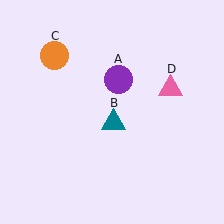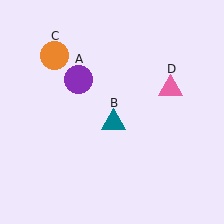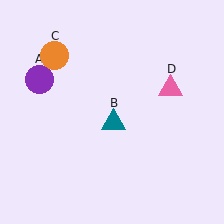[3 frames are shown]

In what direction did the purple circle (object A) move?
The purple circle (object A) moved left.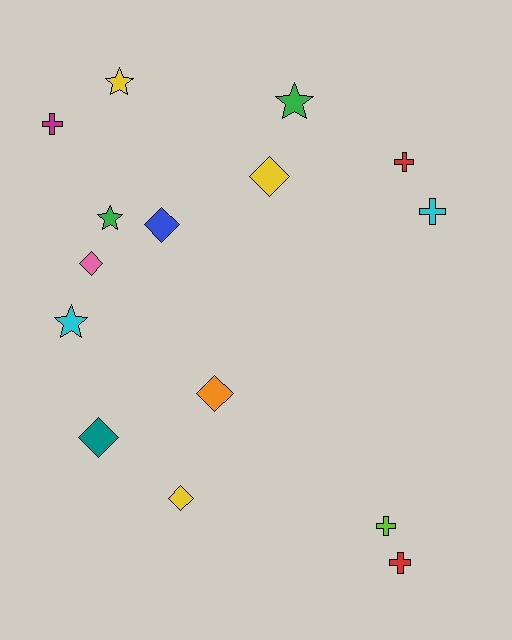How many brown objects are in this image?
There are no brown objects.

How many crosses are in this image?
There are 5 crosses.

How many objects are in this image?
There are 15 objects.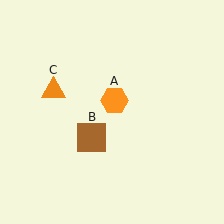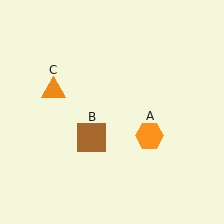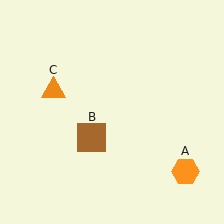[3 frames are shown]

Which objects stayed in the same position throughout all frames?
Brown square (object B) and orange triangle (object C) remained stationary.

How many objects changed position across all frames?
1 object changed position: orange hexagon (object A).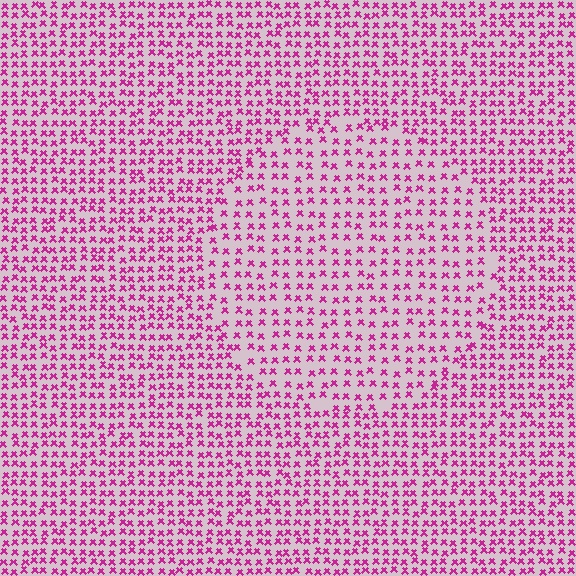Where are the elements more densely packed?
The elements are more densely packed outside the circle boundary.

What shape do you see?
I see a circle.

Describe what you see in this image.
The image contains small magenta elements arranged at two different densities. A circle-shaped region is visible where the elements are less densely packed than the surrounding area.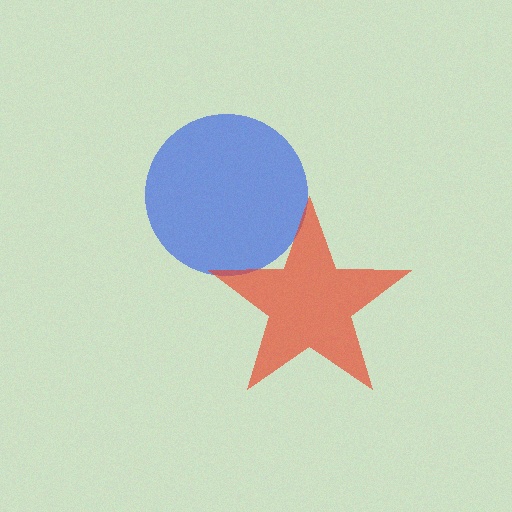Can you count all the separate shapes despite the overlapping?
Yes, there are 2 separate shapes.